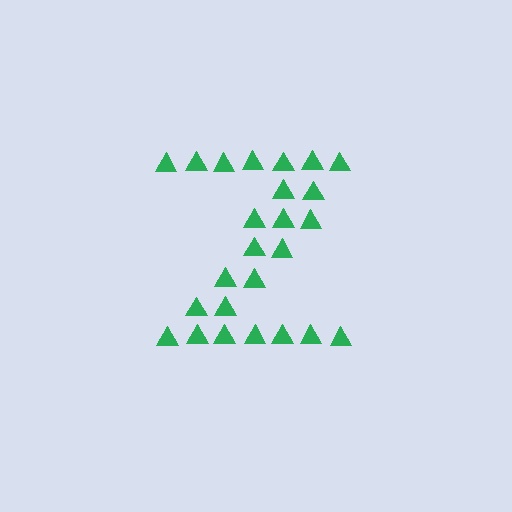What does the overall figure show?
The overall figure shows the letter Z.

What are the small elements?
The small elements are triangles.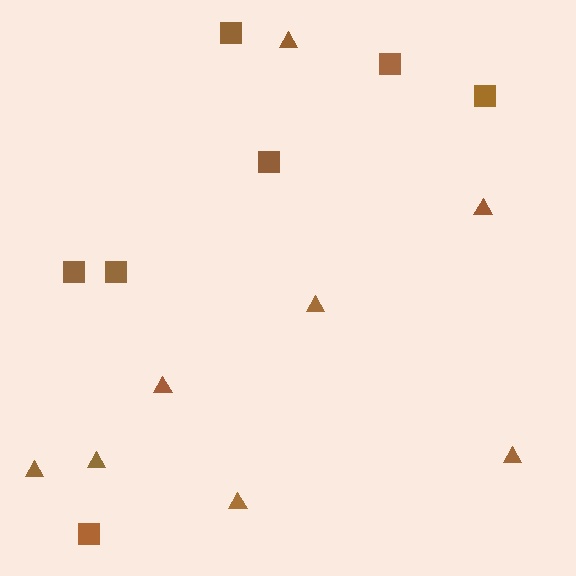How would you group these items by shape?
There are 2 groups: one group of triangles (8) and one group of squares (7).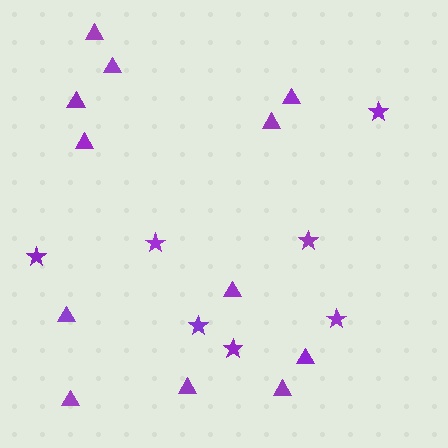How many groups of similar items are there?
There are 2 groups: one group of stars (7) and one group of triangles (12).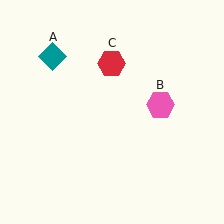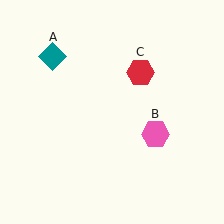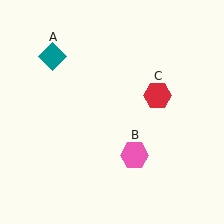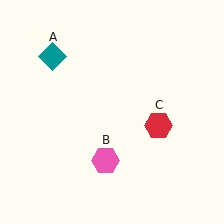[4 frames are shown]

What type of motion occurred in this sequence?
The pink hexagon (object B), red hexagon (object C) rotated clockwise around the center of the scene.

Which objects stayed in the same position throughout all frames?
Teal diamond (object A) remained stationary.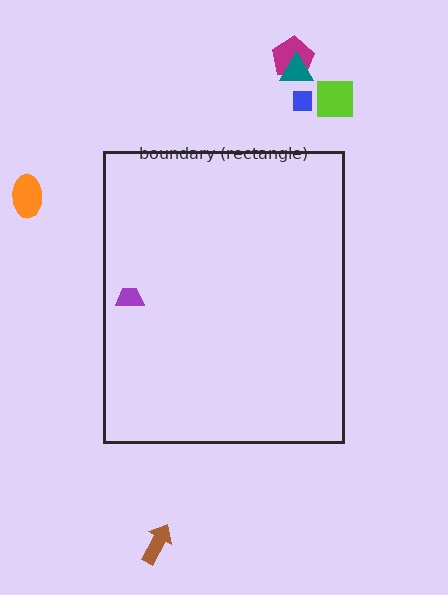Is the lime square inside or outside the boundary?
Outside.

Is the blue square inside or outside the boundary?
Outside.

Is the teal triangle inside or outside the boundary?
Outside.